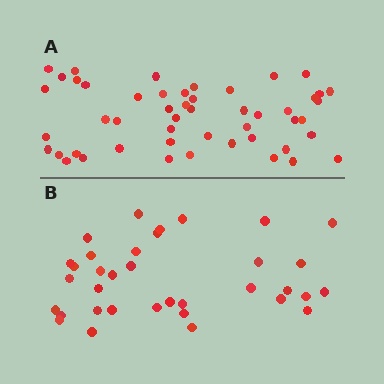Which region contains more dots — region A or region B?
Region A (the top region) has more dots.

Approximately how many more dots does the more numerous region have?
Region A has approximately 15 more dots than region B.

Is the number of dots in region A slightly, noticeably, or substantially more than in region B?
Region A has noticeably more, but not dramatically so. The ratio is roughly 1.4 to 1.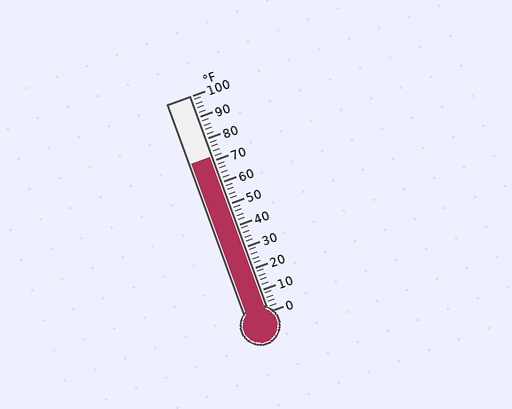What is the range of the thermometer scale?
The thermometer scale ranges from 0°F to 100°F.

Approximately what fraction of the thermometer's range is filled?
The thermometer is filled to approximately 70% of its range.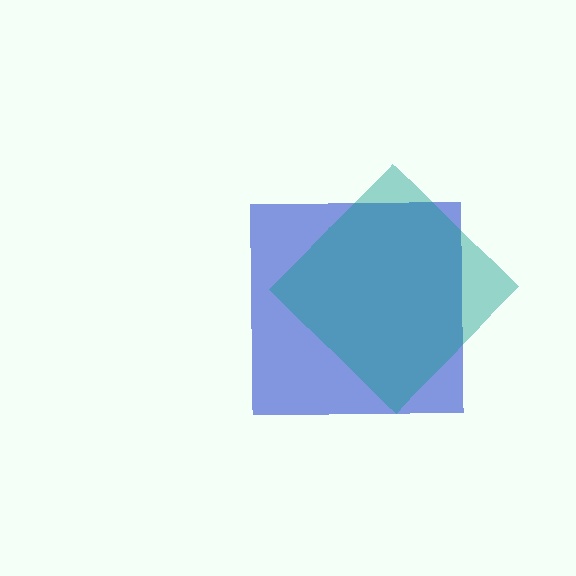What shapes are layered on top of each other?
The layered shapes are: a blue square, a teal diamond.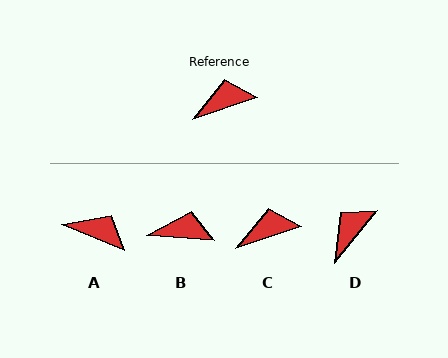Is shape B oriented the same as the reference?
No, it is off by about 22 degrees.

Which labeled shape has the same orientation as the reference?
C.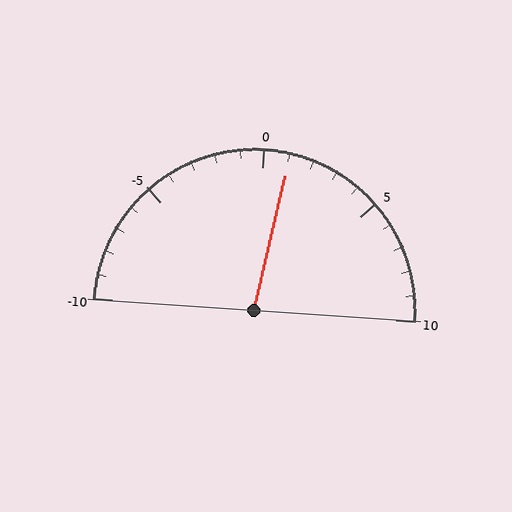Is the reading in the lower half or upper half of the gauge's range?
The reading is in the upper half of the range (-10 to 10).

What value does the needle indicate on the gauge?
The needle indicates approximately 1.